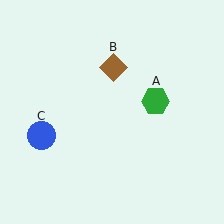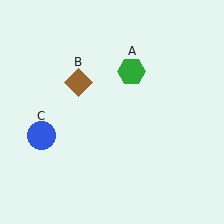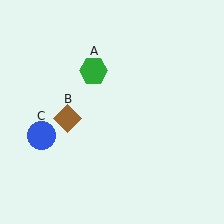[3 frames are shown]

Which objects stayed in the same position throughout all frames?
Blue circle (object C) remained stationary.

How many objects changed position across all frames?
2 objects changed position: green hexagon (object A), brown diamond (object B).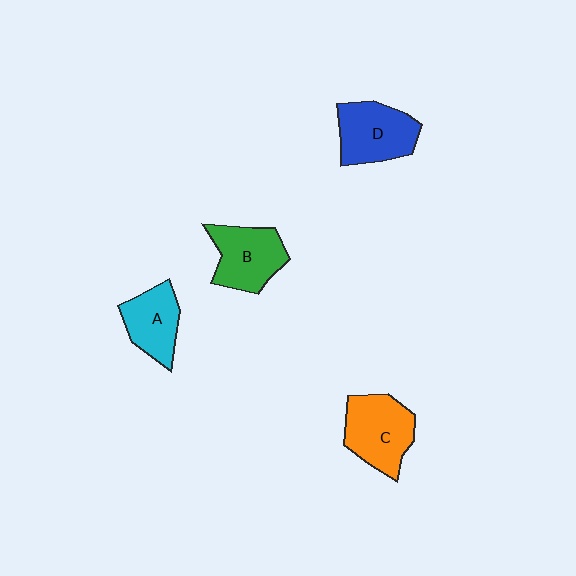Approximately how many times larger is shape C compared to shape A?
Approximately 1.3 times.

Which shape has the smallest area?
Shape A (cyan).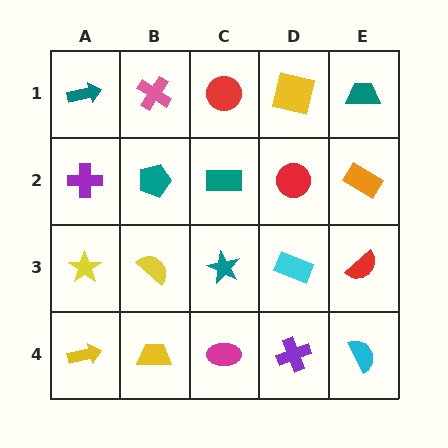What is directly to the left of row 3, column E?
A cyan rectangle.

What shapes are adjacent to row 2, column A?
A teal arrow (row 1, column A), a yellow star (row 3, column A), a teal pentagon (row 2, column B).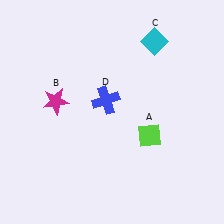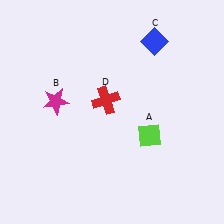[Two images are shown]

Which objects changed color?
C changed from cyan to blue. D changed from blue to red.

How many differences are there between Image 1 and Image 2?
There are 2 differences between the two images.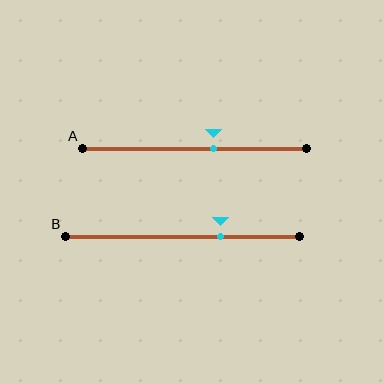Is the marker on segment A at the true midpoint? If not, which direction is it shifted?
No, the marker on segment A is shifted to the right by about 8% of the segment length.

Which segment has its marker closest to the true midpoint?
Segment A has its marker closest to the true midpoint.